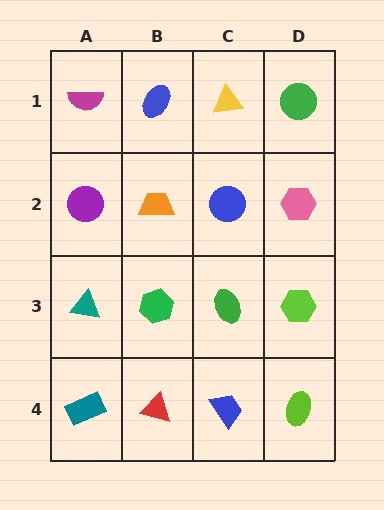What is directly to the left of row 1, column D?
A yellow triangle.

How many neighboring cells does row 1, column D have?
2.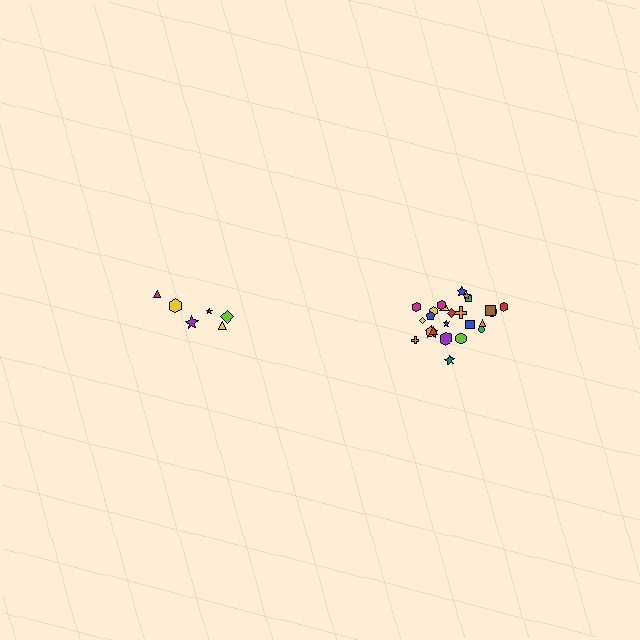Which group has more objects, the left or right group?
The right group.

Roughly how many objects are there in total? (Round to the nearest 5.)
Roughly 30 objects in total.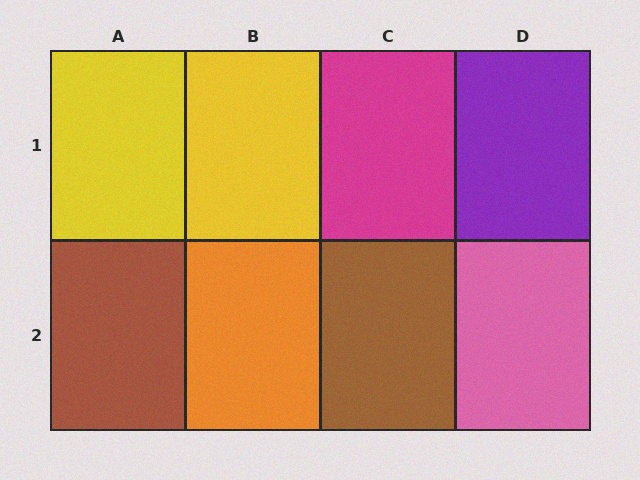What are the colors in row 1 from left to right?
Yellow, yellow, magenta, purple.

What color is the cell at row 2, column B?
Orange.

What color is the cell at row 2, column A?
Brown.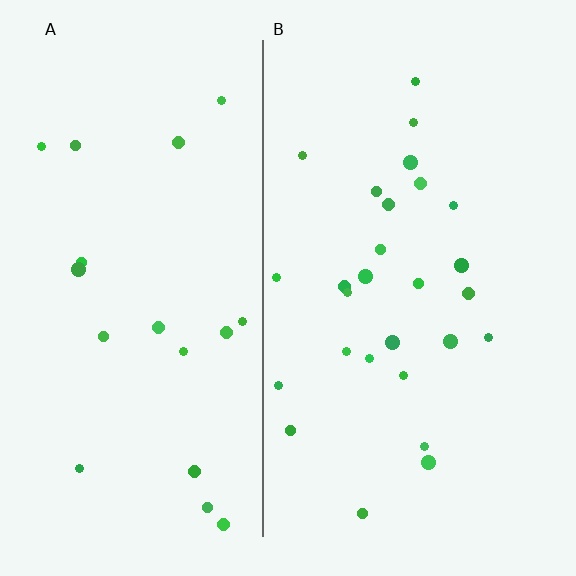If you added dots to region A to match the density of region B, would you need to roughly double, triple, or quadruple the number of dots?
Approximately double.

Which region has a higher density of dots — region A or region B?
B (the right).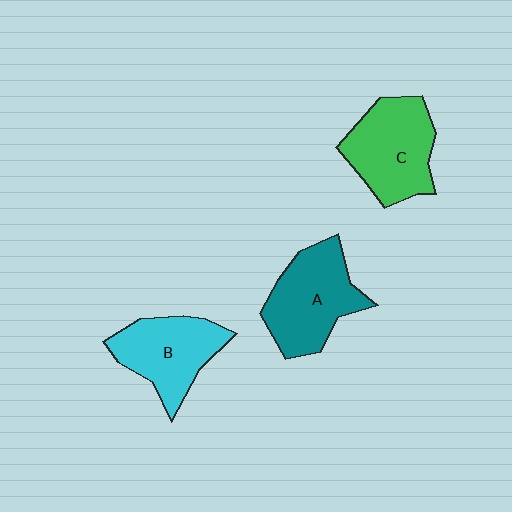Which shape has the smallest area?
Shape B (cyan).